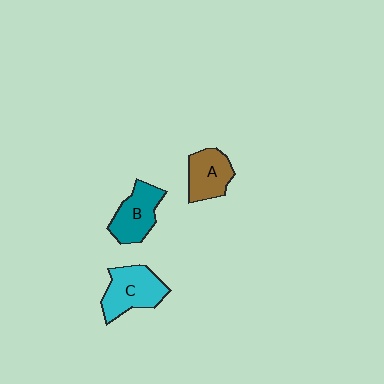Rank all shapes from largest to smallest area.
From largest to smallest: C (cyan), B (teal), A (brown).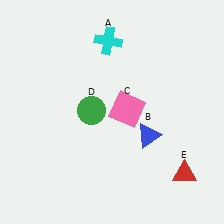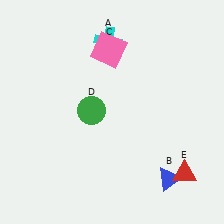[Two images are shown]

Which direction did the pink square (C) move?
The pink square (C) moved up.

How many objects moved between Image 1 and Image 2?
2 objects moved between the two images.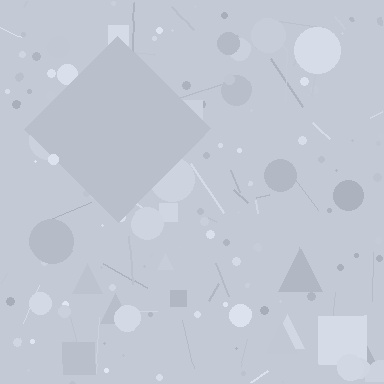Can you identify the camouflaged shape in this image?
The camouflaged shape is a diamond.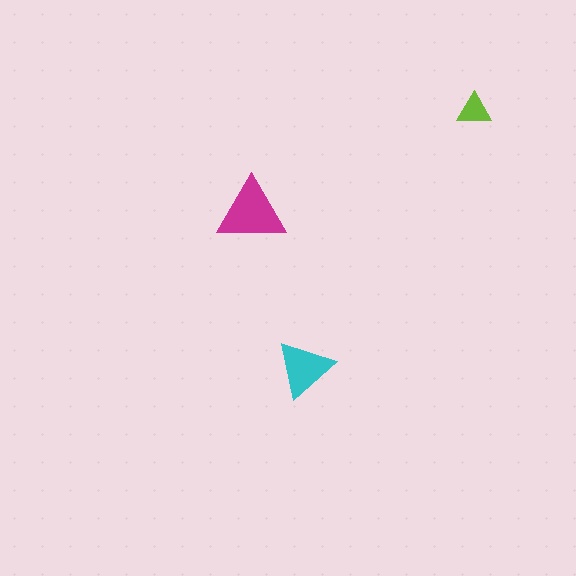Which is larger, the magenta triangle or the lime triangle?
The magenta one.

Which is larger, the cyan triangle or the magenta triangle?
The magenta one.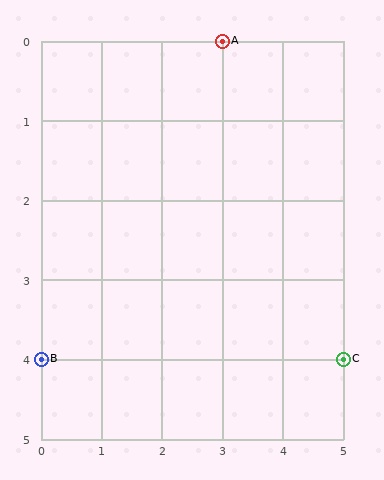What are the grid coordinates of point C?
Point C is at grid coordinates (5, 4).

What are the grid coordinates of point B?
Point B is at grid coordinates (0, 4).